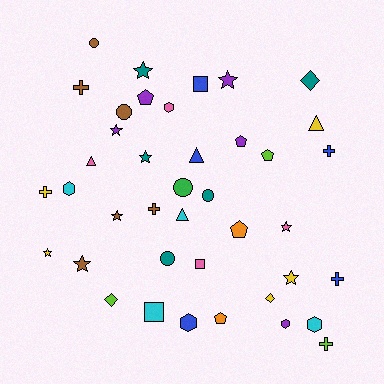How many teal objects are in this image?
There are 5 teal objects.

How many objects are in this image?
There are 40 objects.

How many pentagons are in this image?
There are 5 pentagons.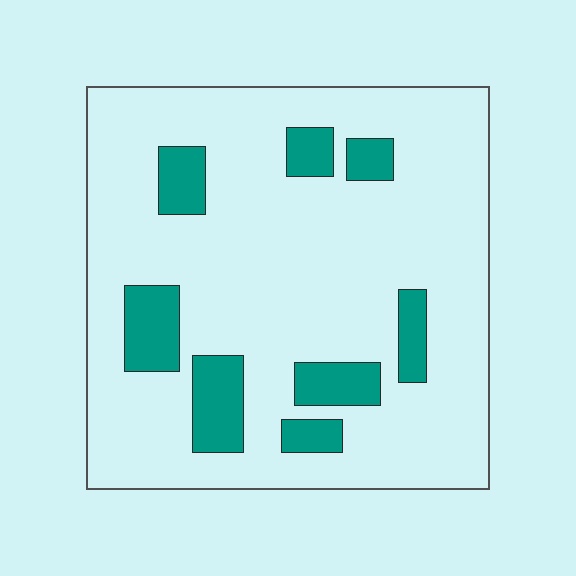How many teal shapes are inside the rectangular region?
8.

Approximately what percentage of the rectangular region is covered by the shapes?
Approximately 15%.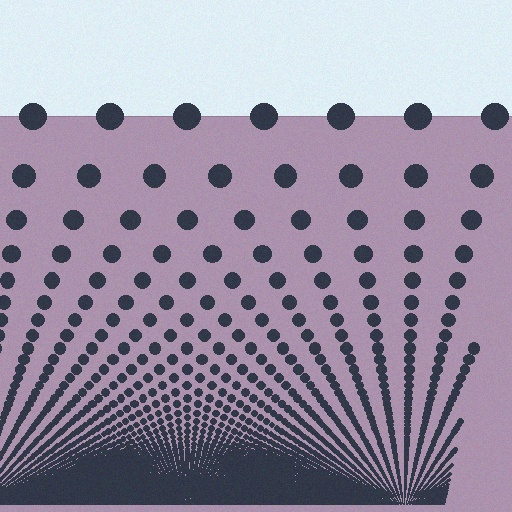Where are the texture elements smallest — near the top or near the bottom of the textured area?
Near the bottom.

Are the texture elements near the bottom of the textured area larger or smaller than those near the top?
Smaller. The gradient is inverted — elements near the bottom are smaller and denser.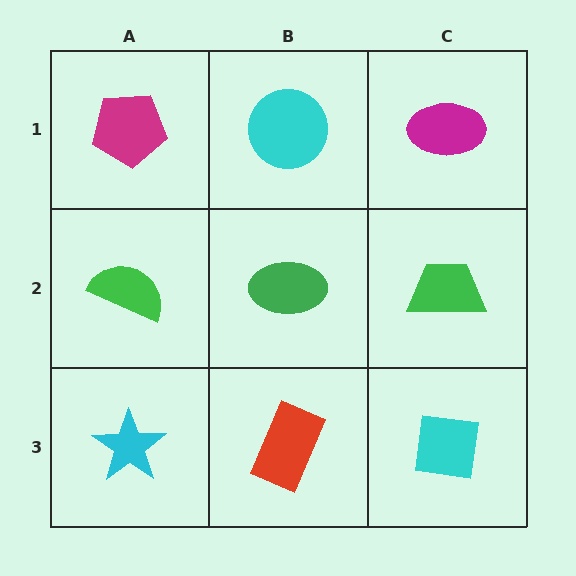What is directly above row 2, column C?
A magenta ellipse.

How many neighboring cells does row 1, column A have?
2.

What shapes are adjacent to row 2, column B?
A cyan circle (row 1, column B), a red rectangle (row 3, column B), a green semicircle (row 2, column A), a green trapezoid (row 2, column C).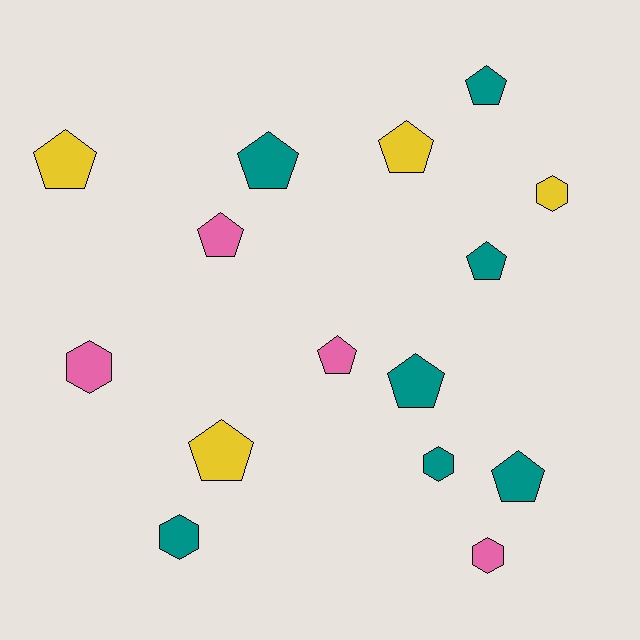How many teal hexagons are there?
There are 2 teal hexagons.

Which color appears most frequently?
Teal, with 7 objects.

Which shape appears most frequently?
Pentagon, with 10 objects.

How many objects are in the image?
There are 15 objects.